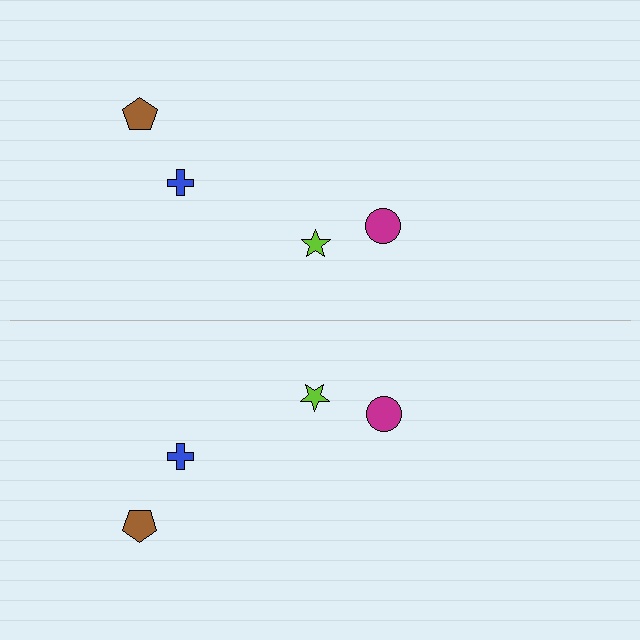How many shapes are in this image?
There are 8 shapes in this image.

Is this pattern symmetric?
Yes, this pattern has bilateral (reflection) symmetry.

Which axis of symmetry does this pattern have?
The pattern has a horizontal axis of symmetry running through the center of the image.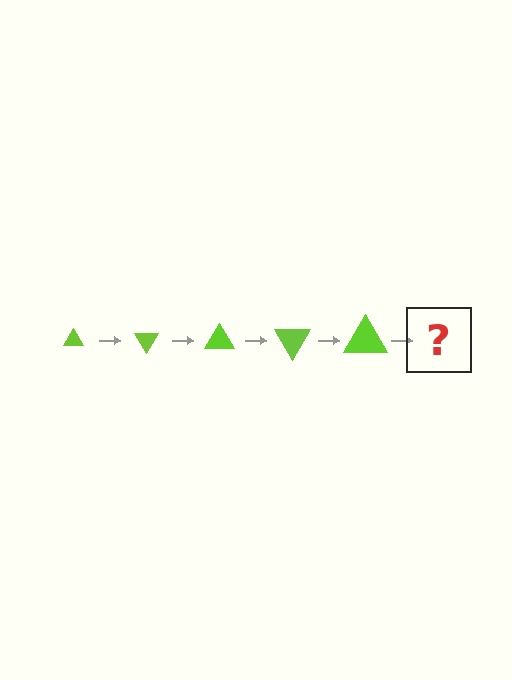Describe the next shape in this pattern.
It should be a triangle, larger than the previous one and rotated 300 degrees from the start.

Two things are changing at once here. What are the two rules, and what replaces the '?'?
The two rules are that the triangle grows larger each step and it rotates 60 degrees each step. The '?' should be a triangle, larger than the previous one and rotated 300 degrees from the start.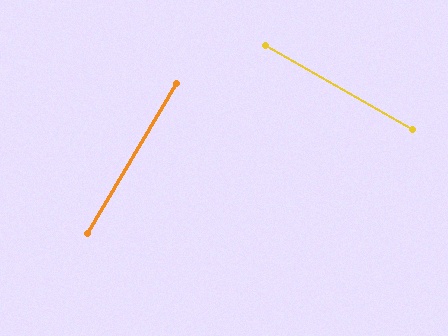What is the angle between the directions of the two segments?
Approximately 89 degrees.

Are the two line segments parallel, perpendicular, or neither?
Perpendicular — they meet at approximately 89°.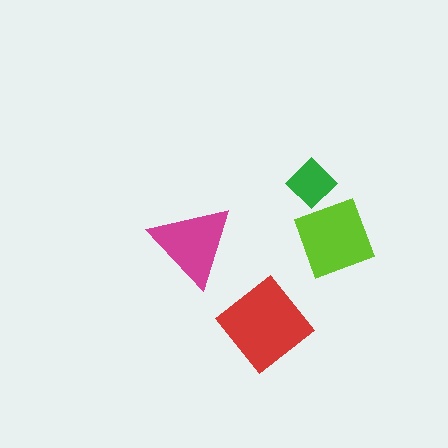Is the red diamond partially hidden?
No, no other shape covers it.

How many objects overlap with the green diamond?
1 object overlaps with the green diamond.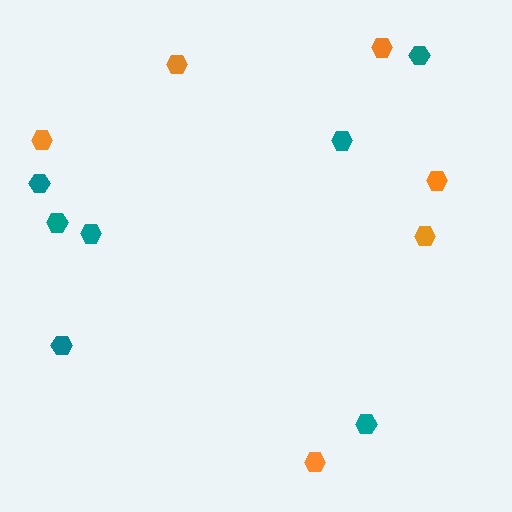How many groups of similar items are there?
There are 2 groups: one group of teal hexagons (7) and one group of orange hexagons (6).